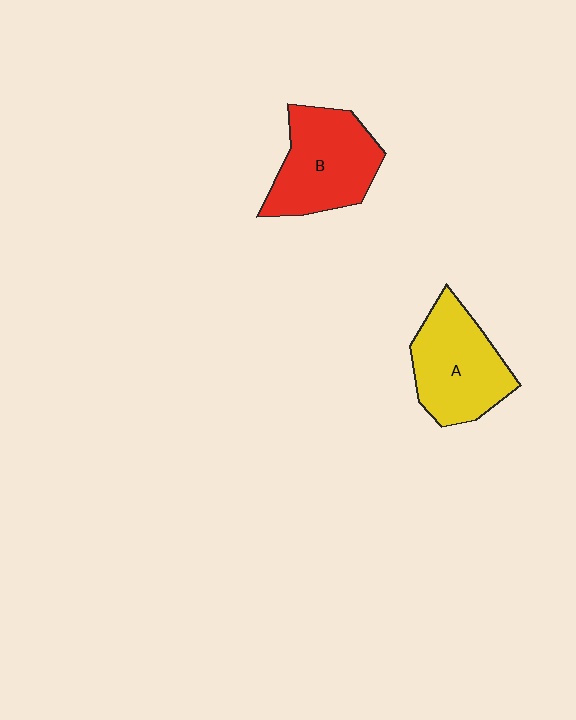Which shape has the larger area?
Shape B (red).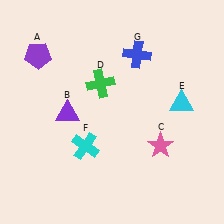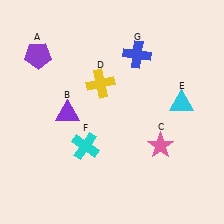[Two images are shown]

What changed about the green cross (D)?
In Image 1, D is green. In Image 2, it changed to yellow.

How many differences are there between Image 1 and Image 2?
There is 1 difference between the two images.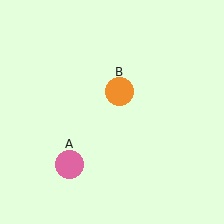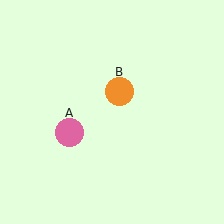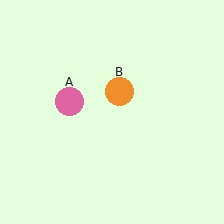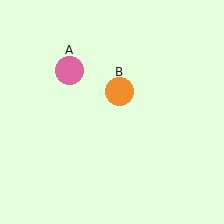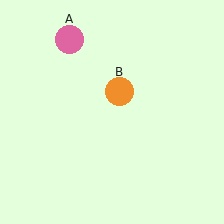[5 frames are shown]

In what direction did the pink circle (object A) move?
The pink circle (object A) moved up.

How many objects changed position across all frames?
1 object changed position: pink circle (object A).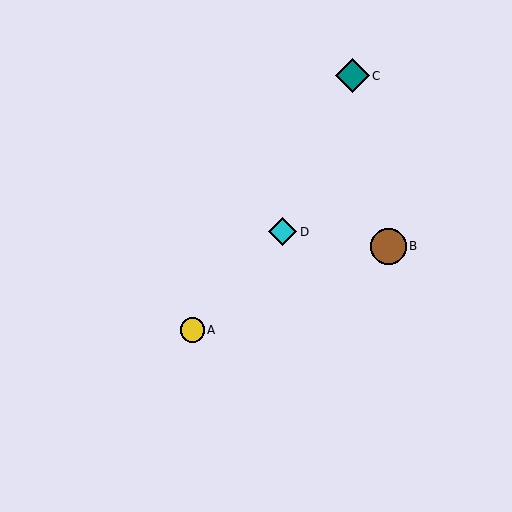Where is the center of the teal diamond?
The center of the teal diamond is at (352, 76).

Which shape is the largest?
The brown circle (labeled B) is the largest.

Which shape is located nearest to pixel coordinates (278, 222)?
The cyan diamond (labeled D) at (283, 232) is nearest to that location.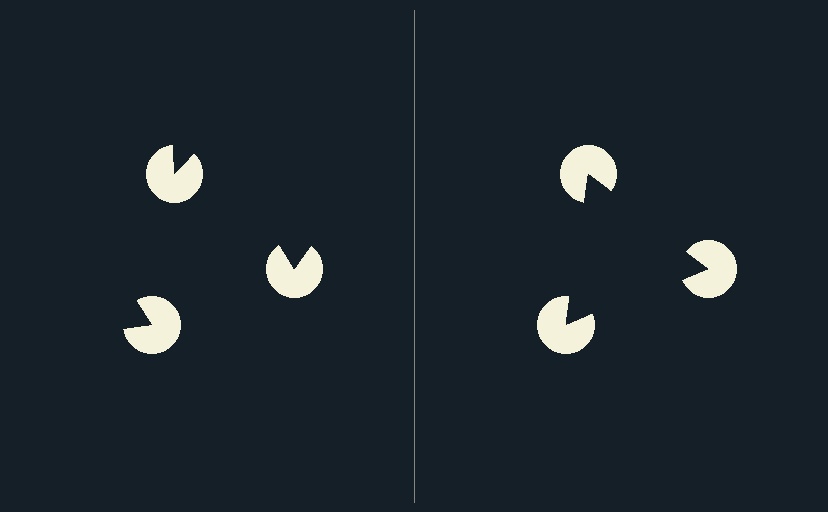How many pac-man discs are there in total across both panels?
6 — 3 on each side.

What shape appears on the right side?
An illusory triangle.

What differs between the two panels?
The pac-man discs are positioned identically on both sides; only the wedge orientations differ. On the right they align to a triangle; on the left they are misaligned.